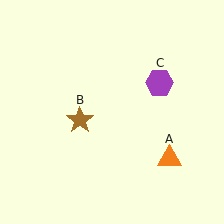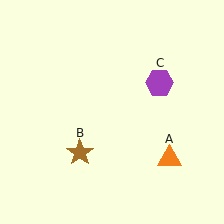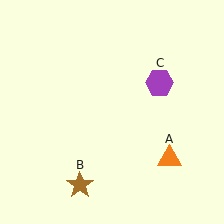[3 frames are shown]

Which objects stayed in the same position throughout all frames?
Orange triangle (object A) and purple hexagon (object C) remained stationary.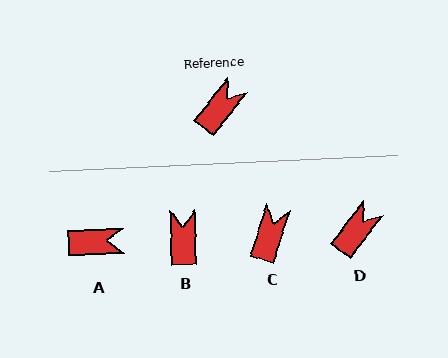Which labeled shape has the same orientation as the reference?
D.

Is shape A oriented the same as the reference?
No, it is off by about 50 degrees.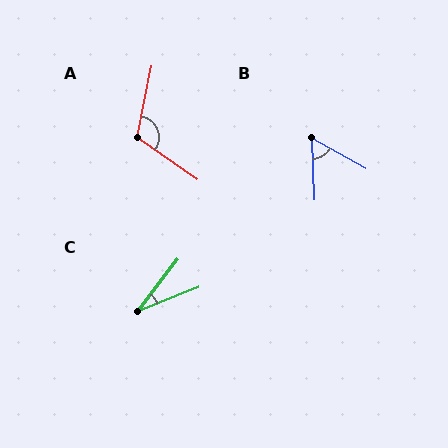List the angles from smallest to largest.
C (31°), B (58°), A (113°).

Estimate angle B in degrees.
Approximately 58 degrees.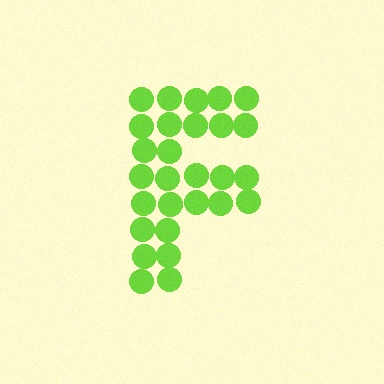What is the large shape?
The large shape is the letter F.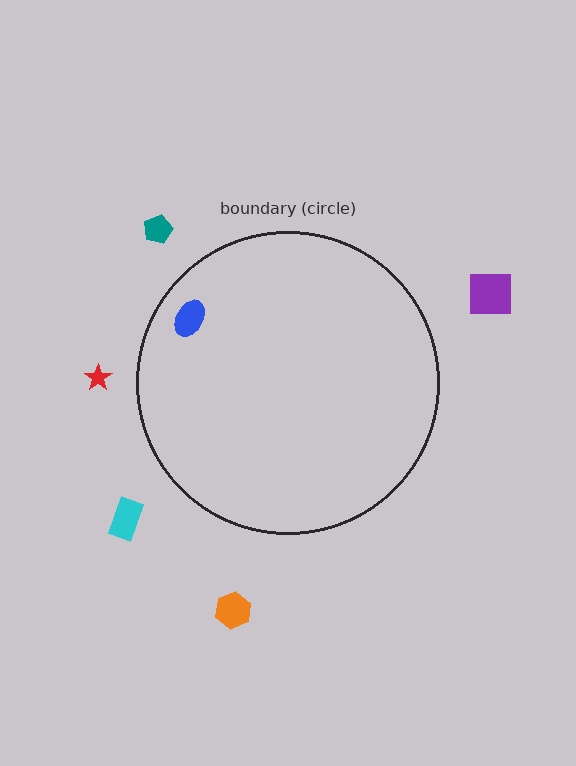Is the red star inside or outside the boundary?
Outside.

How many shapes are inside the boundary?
1 inside, 5 outside.